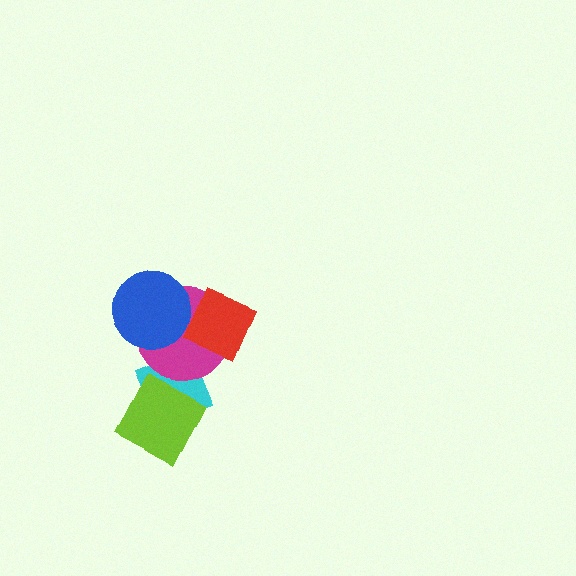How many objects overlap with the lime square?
1 object overlaps with the lime square.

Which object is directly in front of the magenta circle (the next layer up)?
The red diamond is directly in front of the magenta circle.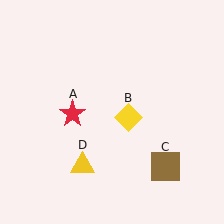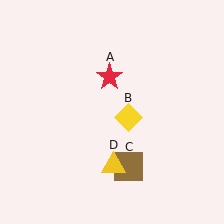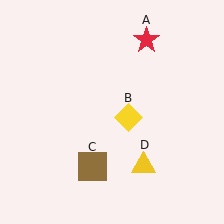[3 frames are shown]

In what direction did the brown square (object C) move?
The brown square (object C) moved left.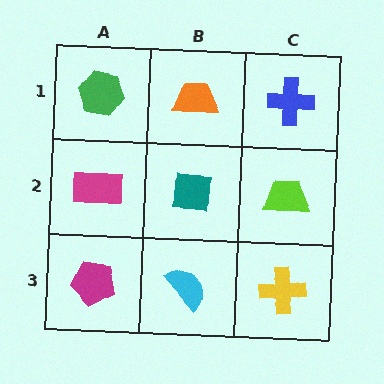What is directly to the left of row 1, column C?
An orange trapezoid.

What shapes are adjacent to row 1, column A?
A magenta rectangle (row 2, column A), an orange trapezoid (row 1, column B).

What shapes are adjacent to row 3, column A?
A magenta rectangle (row 2, column A), a cyan semicircle (row 3, column B).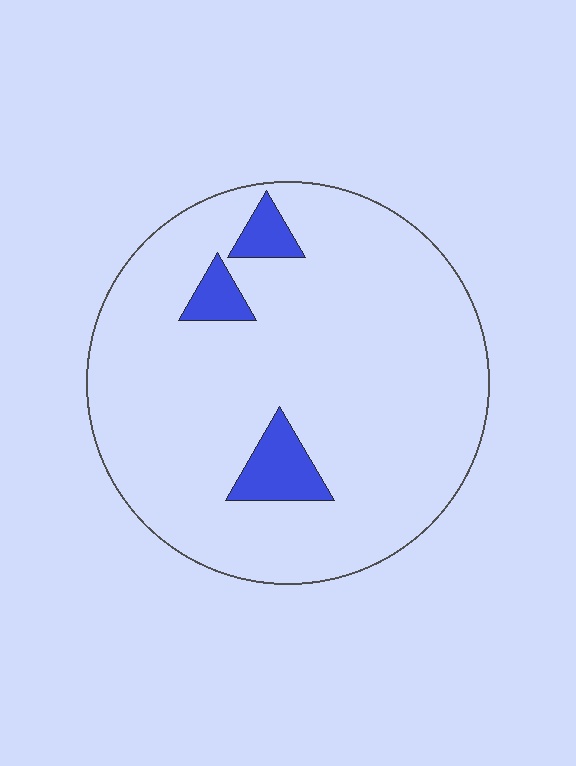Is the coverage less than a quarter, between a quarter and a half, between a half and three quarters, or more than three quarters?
Less than a quarter.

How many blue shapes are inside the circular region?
3.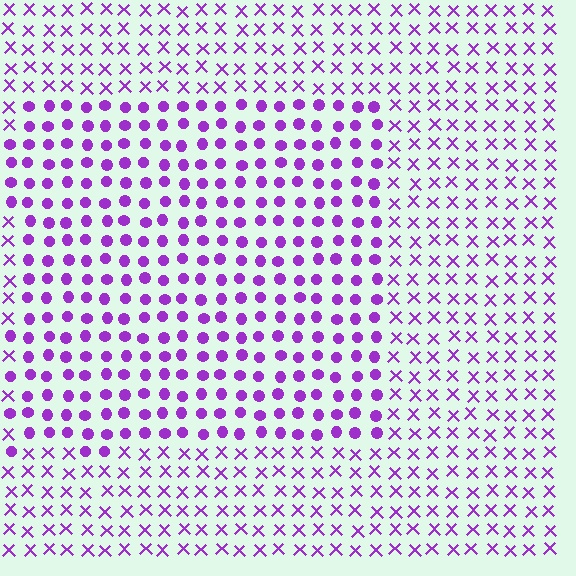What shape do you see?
I see a rectangle.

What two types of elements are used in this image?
The image uses circles inside the rectangle region and X marks outside it.